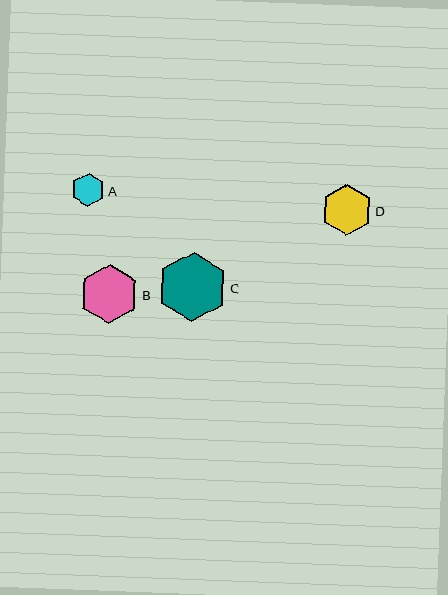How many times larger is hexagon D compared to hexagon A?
Hexagon D is approximately 1.5 times the size of hexagon A.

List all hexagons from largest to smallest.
From largest to smallest: C, B, D, A.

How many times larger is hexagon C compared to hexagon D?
Hexagon C is approximately 1.4 times the size of hexagon D.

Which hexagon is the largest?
Hexagon C is the largest with a size of approximately 70 pixels.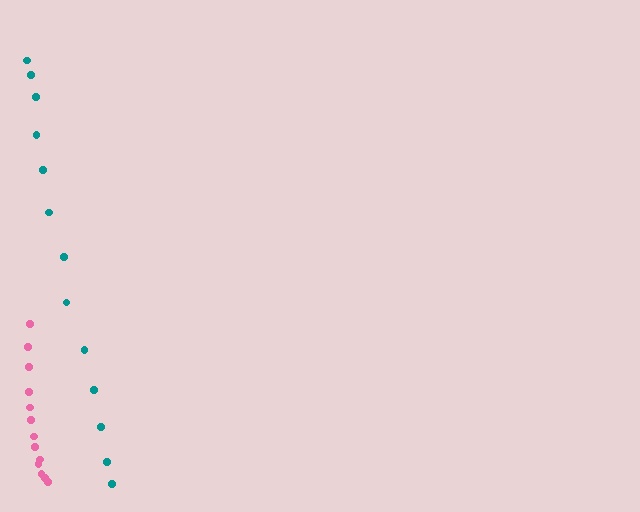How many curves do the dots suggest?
There are 2 distinct paths.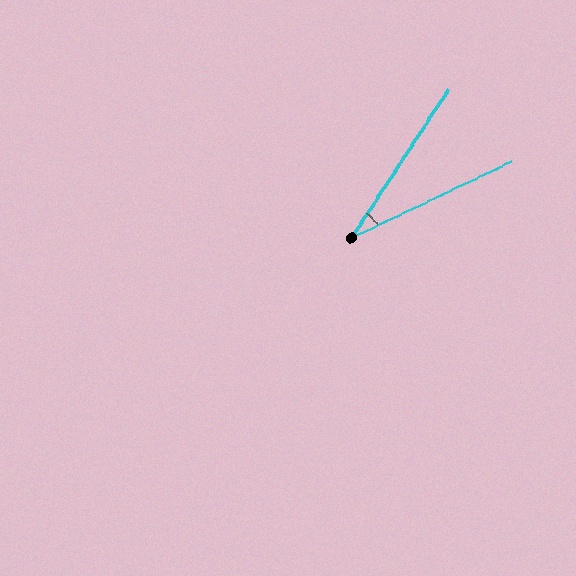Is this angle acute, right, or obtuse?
It is acute.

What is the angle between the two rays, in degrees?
Approximately 31 degrees.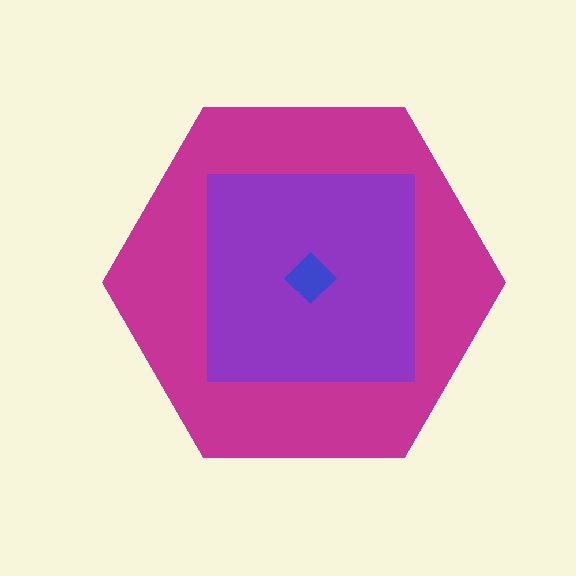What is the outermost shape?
The magenta hexagon.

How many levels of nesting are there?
3.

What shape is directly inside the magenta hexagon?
The purple square.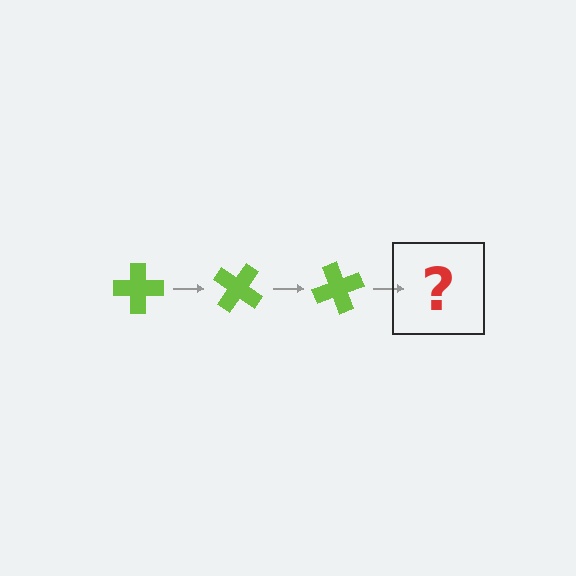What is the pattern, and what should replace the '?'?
The pattern is that the cross rotates 35 degrees each step. The '?' should be a lime cross rotated 105 degrees.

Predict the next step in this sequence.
The next step is a lime cross rotated 105 degrees.